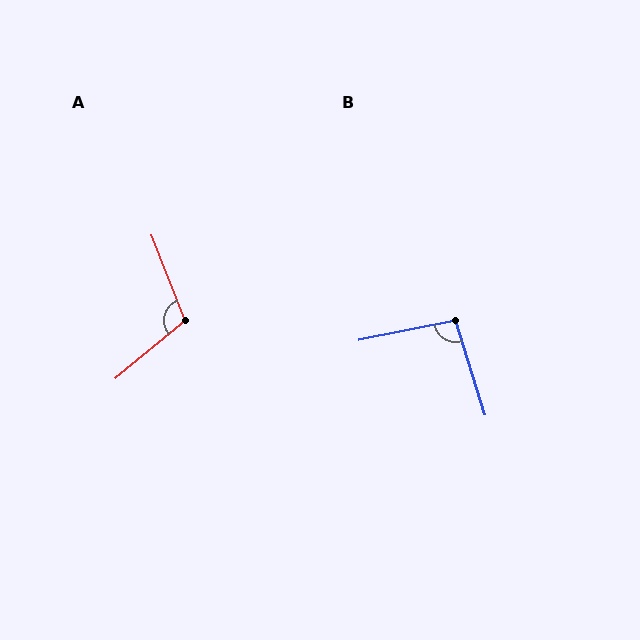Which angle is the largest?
A, at approximately 108 degrees.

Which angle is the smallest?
B, at approximately 95 degrees.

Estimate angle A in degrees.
Approximately 108 degrees.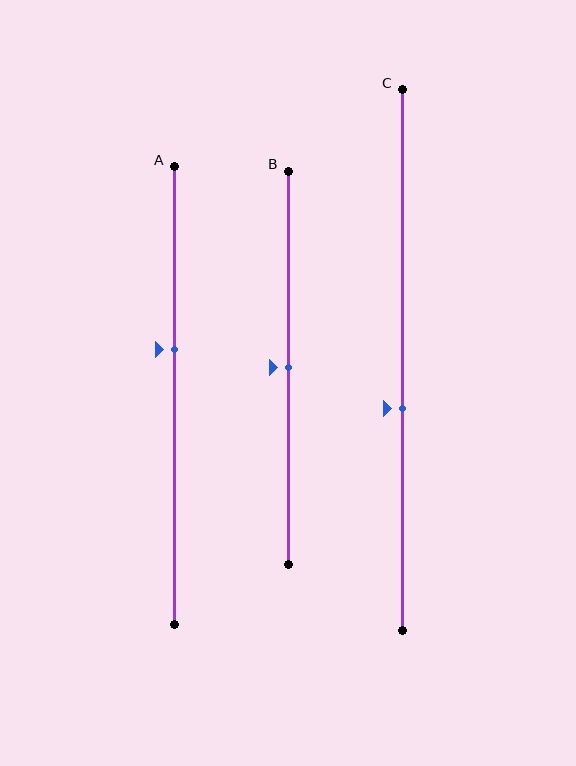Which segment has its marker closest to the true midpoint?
Segment B has its marker closest to the true midpoint.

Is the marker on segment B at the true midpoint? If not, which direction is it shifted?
Yes, the marker on segment B is at the true midpoint.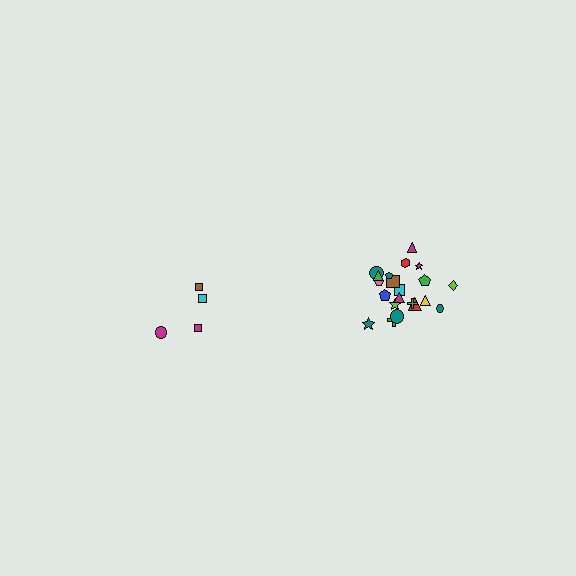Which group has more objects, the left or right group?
The right group.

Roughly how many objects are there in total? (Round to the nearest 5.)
Roughly 25 objects in total.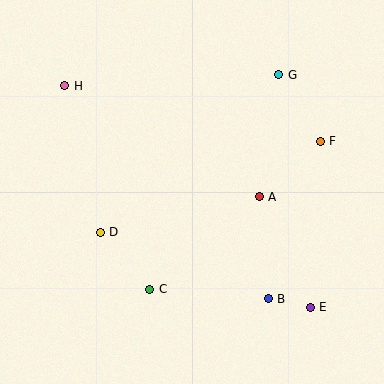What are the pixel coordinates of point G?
Point G is at (279, 75).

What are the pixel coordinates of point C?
Point C is at (150, 289).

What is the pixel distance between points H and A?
The distance between H and A is 224 pixels.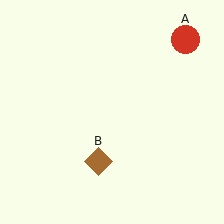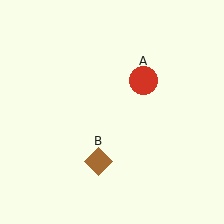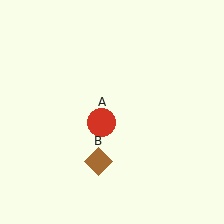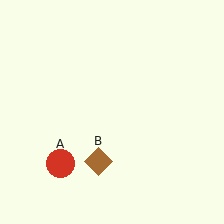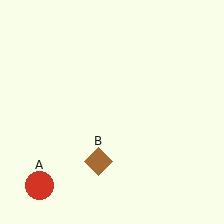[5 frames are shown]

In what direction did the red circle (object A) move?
The red circle (object A) moved down and to the left.